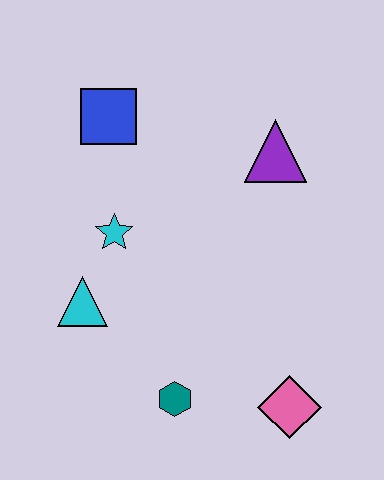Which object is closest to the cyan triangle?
The cyan star is closest to the cyan triangle.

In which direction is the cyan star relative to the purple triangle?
The cyan star is to the left of the purple triangle.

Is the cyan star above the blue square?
No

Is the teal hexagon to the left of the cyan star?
No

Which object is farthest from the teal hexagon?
The blue square is farthest from the teal hexagon.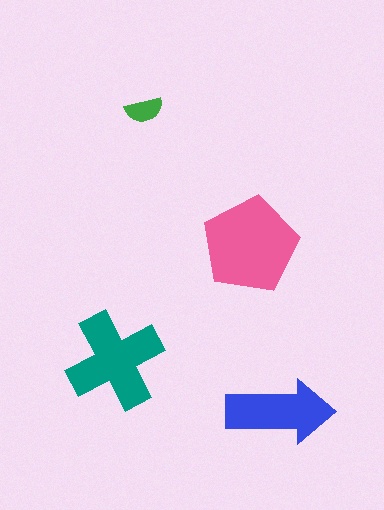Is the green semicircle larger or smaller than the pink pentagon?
Smaller.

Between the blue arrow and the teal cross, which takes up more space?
The teal cross.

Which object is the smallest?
The green semicircle.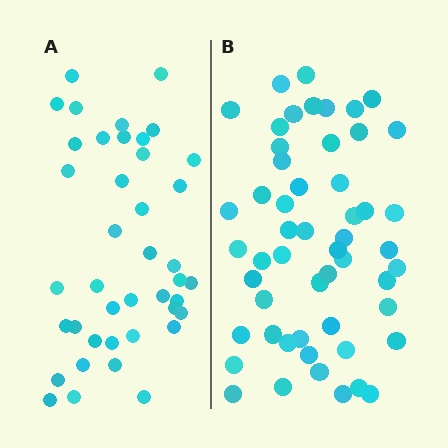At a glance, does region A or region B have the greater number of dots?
Region B (the right region) has more dots.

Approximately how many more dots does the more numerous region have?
Region B has roughly 12 or so more dots than region A.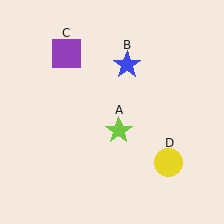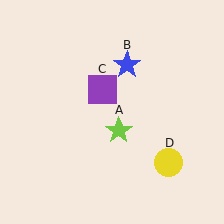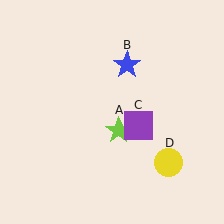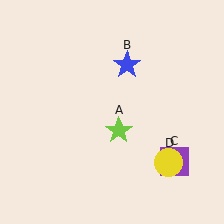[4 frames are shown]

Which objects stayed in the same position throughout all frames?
Lime star (object A) and blue star (object B) and yellow circle (object D) remained stationary.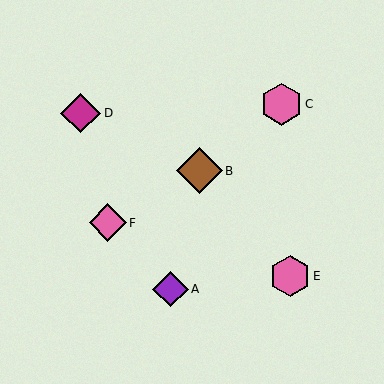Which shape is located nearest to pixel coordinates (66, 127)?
The magenta diamond (labeled D) at (81, 113) is nearest to that location.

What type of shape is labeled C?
Shape C is a pink hexagon.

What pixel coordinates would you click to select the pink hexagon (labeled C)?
Click at (282, 104) to select the pink hexagon C.